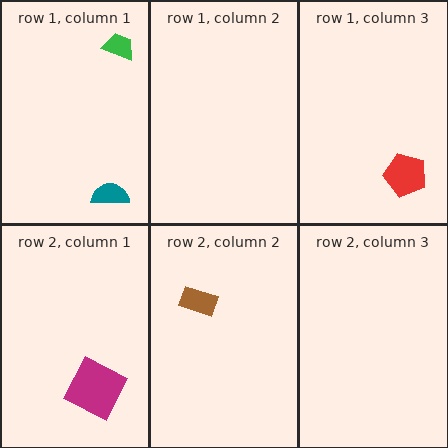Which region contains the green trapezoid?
The row 1, column 1 region.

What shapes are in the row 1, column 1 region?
The teal semicircle, the green trapezoid.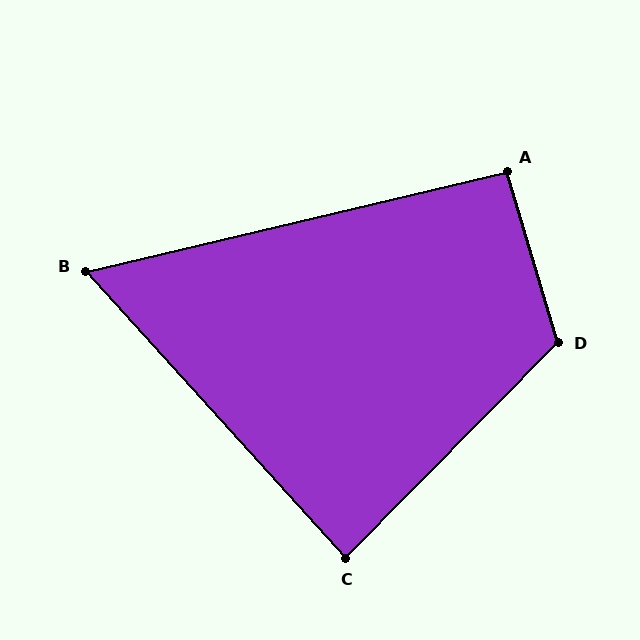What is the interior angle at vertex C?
Approximately 87 degrees (approximately right).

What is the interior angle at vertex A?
Approximately 93 degrees (approximately right).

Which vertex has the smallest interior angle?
B, at approximately 61 degrees.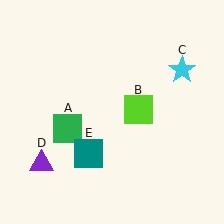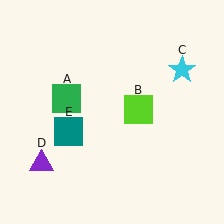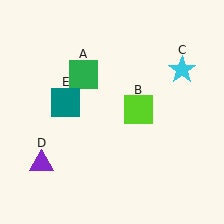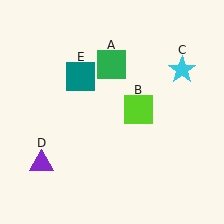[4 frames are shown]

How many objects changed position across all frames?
2 objects changed position: green square (object A), teal square (object E).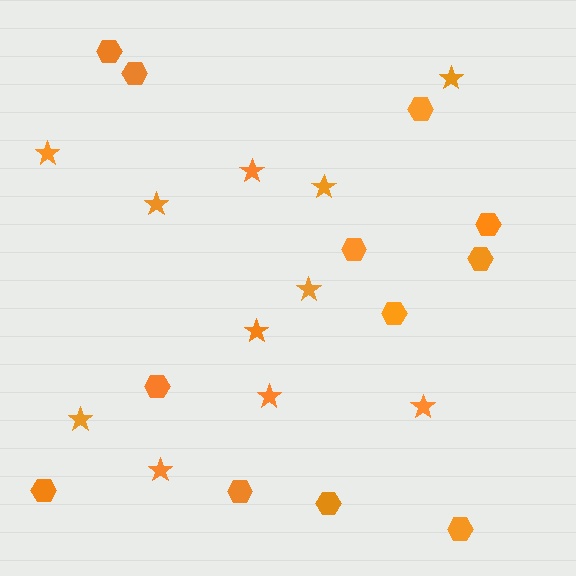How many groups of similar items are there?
There are 2 groups: one group of hexagons (12) and one group of stars (11).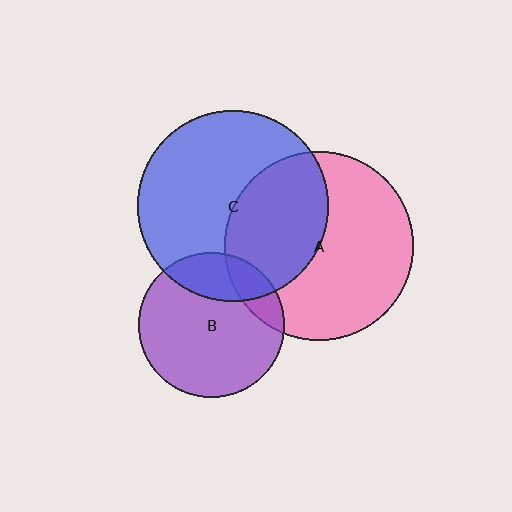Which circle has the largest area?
Circle C (blue).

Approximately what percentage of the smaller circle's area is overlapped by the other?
Approximately 15%.